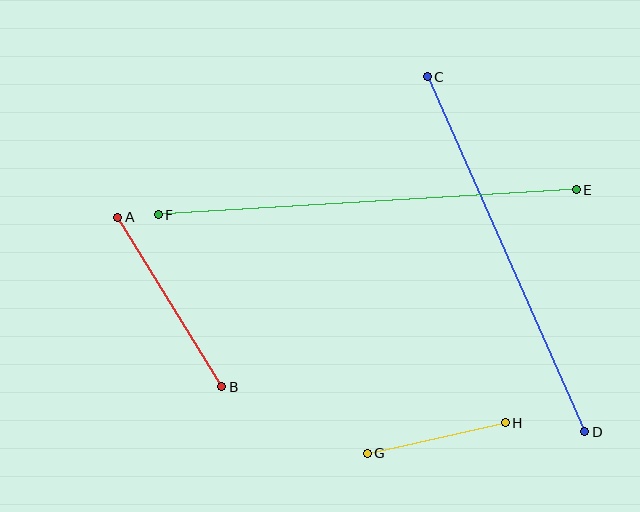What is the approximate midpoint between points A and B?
The midpoint is at approximately (170, 302) pixels.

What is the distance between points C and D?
The distance is approximately 389 pixels.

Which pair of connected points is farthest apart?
Points E and F are farthest apart.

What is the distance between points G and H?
The distance is approximately 141 pixels.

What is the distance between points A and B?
The distance is approximately 199 pixels.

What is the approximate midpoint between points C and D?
The midpoint is at approximately (506, 254) pixels.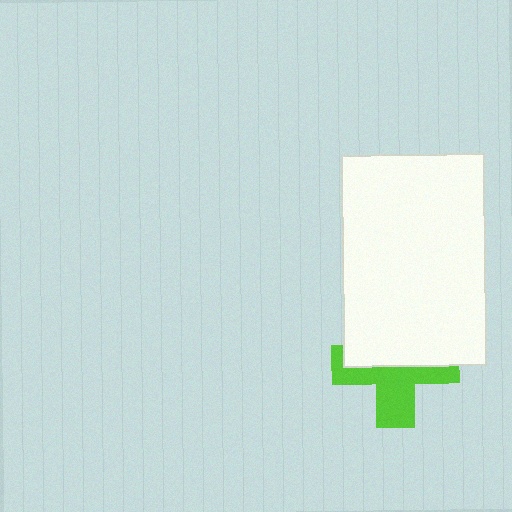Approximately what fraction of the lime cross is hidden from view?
Roughly 53% of the lime cross is hidden behind the white rectangle.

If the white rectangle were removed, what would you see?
You would see the complete lime cross.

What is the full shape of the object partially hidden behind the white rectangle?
The partially hidden object is a lime cross.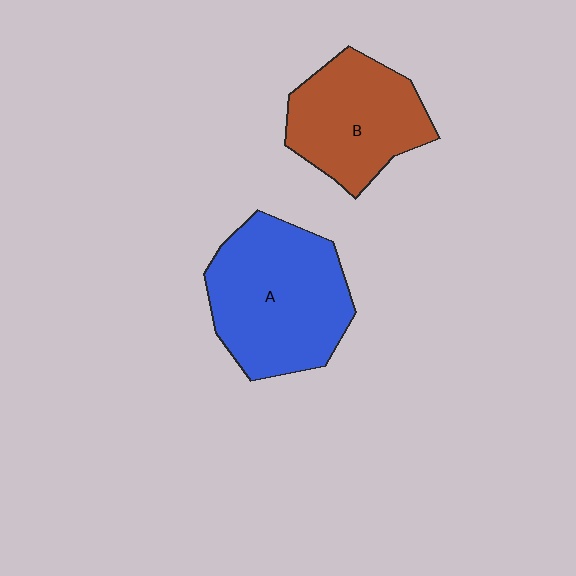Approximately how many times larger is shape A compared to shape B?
Approximately 1.3 times.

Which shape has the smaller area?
Shape B (brown).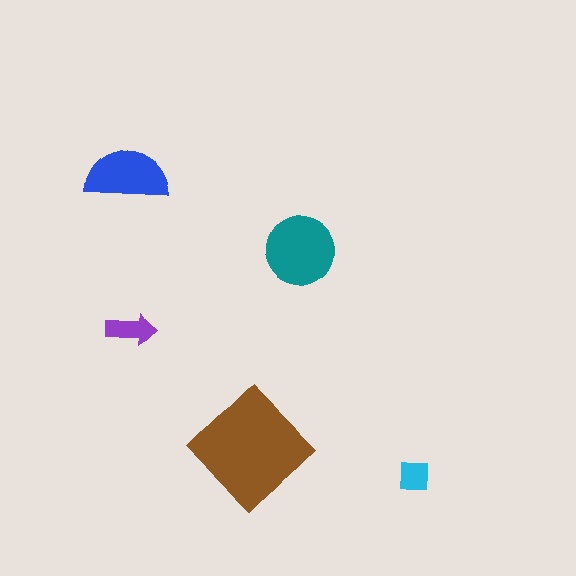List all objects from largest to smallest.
The brown diamond, the teal circle, the blue semicircle, the purple arrow, the cyan square.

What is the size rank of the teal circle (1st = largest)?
2nd.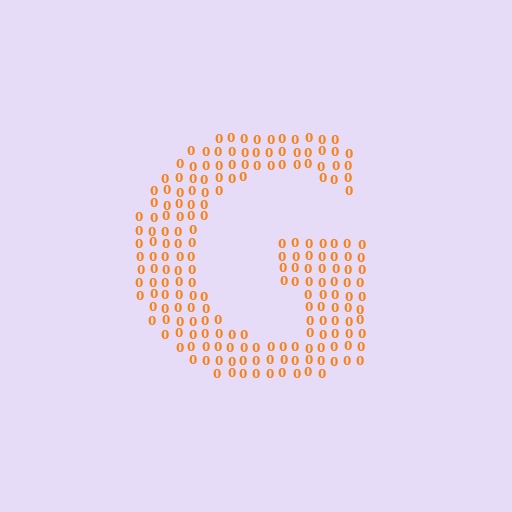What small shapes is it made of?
It is made of small digit 0's.